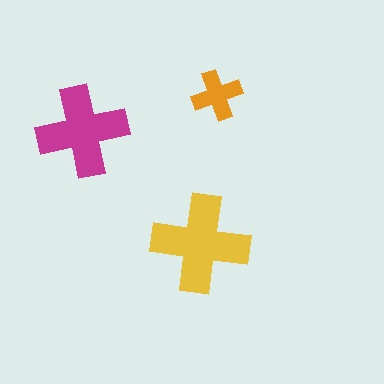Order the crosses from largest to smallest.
the yellow one, the magenta one, the orange one.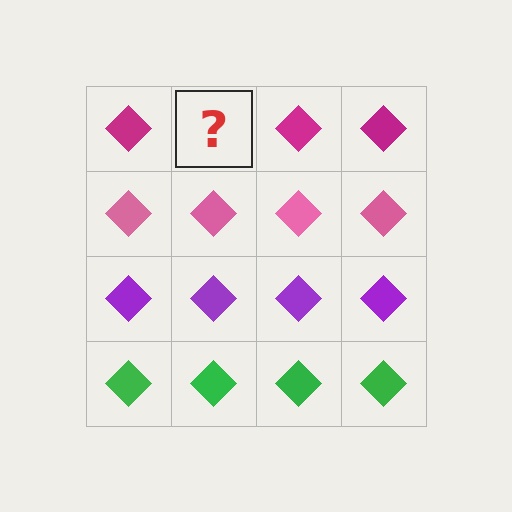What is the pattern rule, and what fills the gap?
The rule is that each row has a consistent color. The gap should be filled with a magenta diamond.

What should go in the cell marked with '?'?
The missing cell should contain a magenta diamond.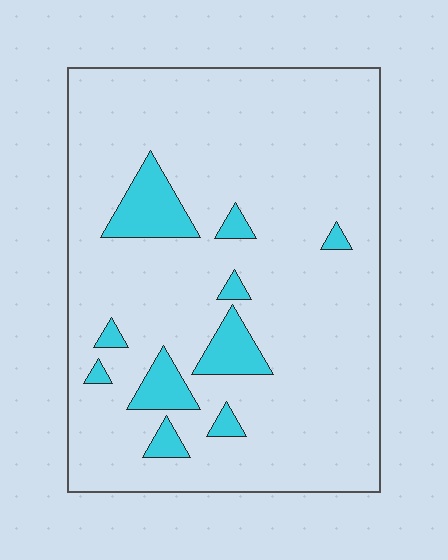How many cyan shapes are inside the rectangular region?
10.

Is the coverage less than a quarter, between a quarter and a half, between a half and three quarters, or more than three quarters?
Less than a quarter.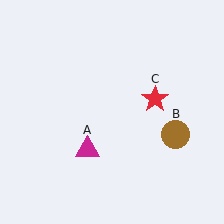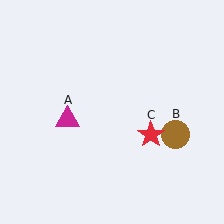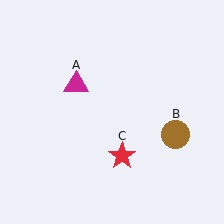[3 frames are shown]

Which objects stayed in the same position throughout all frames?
Brown circle (object B) remained stationary.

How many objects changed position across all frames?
2 objects changed position: magenta triangle (object A), red star (object C).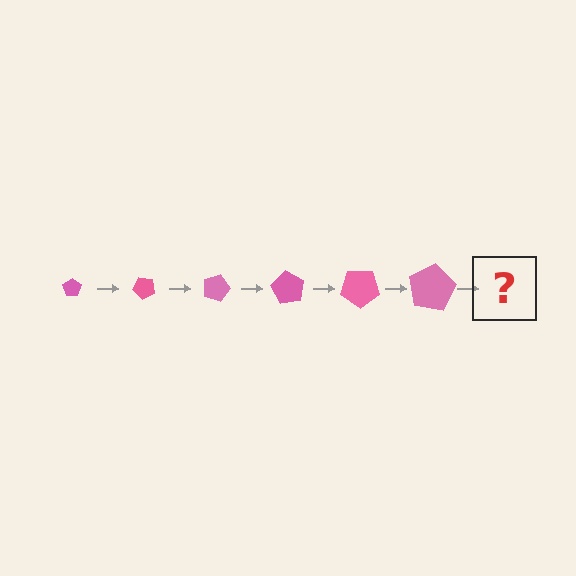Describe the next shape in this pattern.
It should be a pentagon, larger than the previous one and rotated 270 degrees from the start.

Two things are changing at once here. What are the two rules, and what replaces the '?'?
The two rules are that the pentagon grows larger each step and it rotates 45 degrees each step. The '?' should be a pentagon, larger than the previous one and rotated 270 degrees from the start.